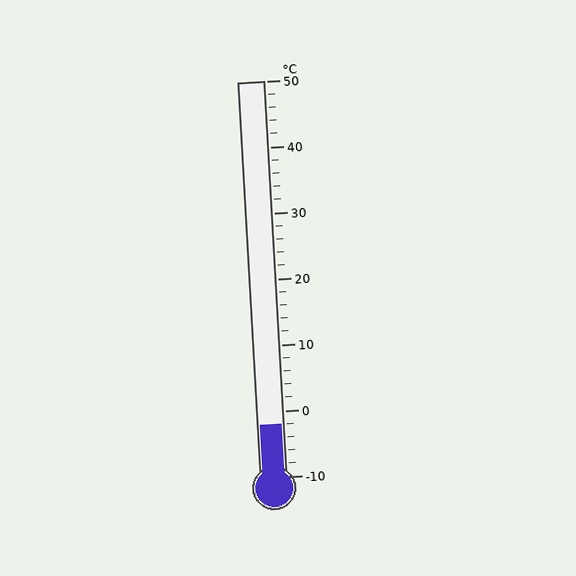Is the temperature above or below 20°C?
The temperature is below 20°C.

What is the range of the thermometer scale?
The thermometer scale ranges from -10°C to 50°C.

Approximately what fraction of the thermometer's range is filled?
The thermometer is filled to approximately 15% of its range.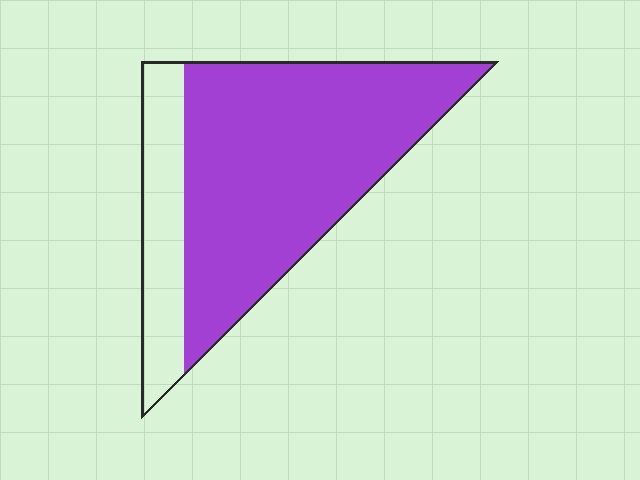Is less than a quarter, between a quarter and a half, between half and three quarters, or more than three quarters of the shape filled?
More than three quarters.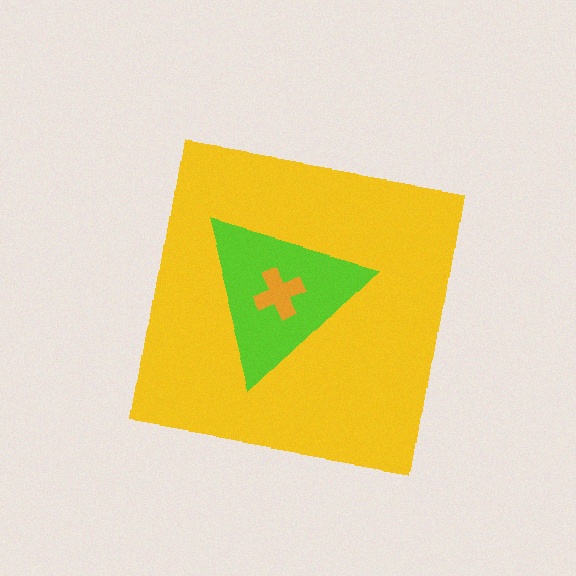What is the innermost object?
The orange cross.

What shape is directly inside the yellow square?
The lime triangle.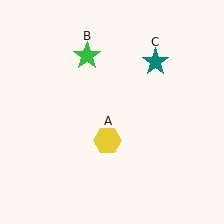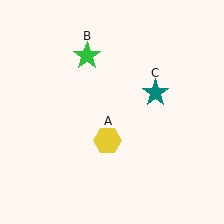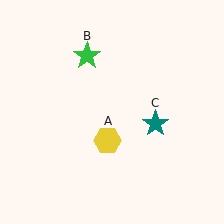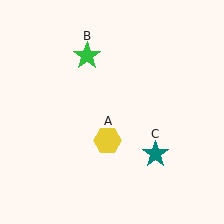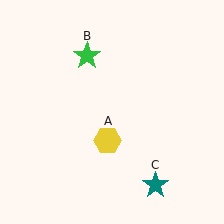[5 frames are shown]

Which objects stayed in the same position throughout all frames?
Yellow hexagon (object A) and green star (object B) remained stationary.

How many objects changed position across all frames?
1 object changed position: teal star (object C).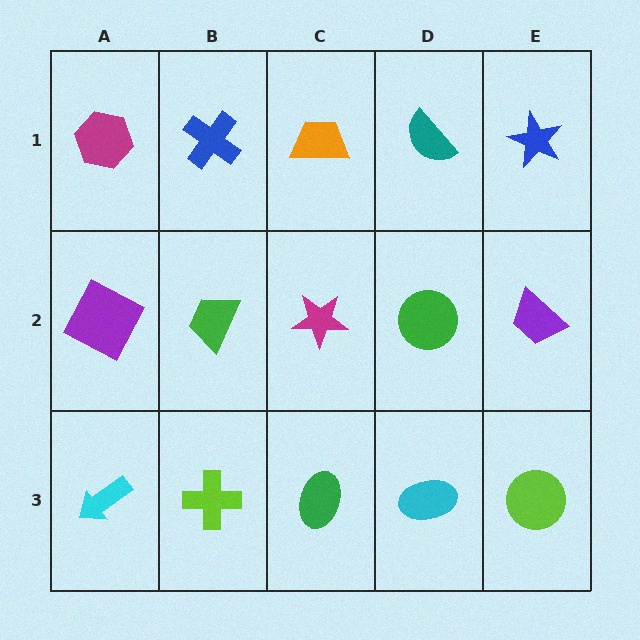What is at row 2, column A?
A purple square.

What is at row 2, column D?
A green circle.